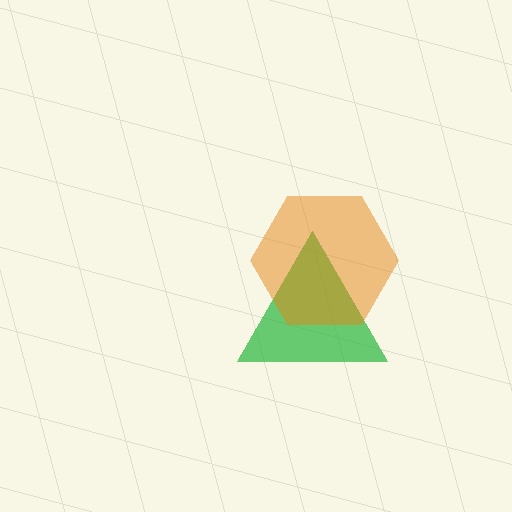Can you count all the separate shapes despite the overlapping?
Yes, there are 2 separate shapes.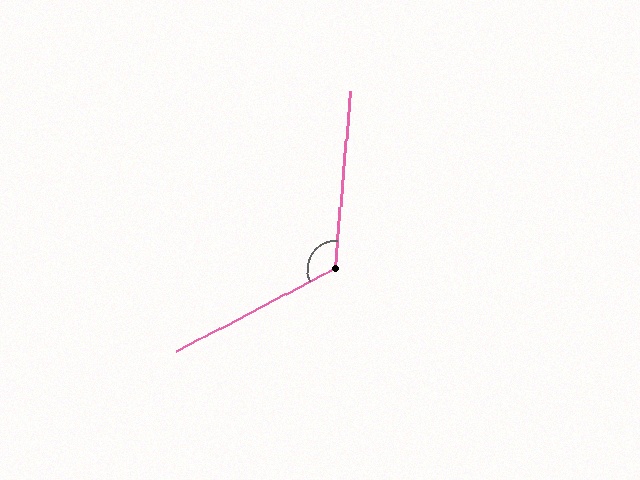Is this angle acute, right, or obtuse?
It is obtuse.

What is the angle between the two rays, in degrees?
Approximately 123 degrees.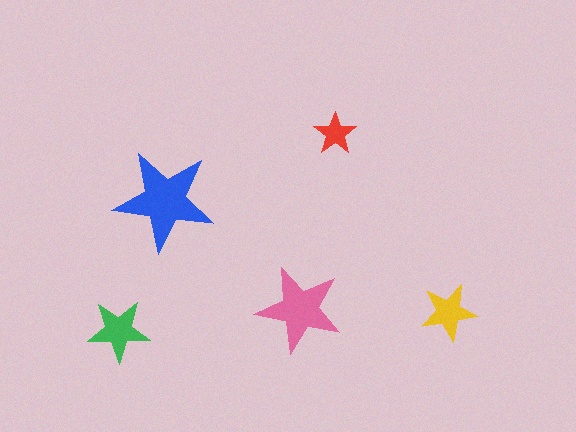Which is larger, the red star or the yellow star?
The yellow one.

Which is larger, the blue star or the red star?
The blue one.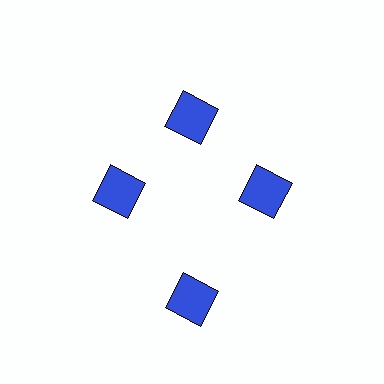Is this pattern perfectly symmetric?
No. The 4 blue squares are arranged in a ring, but one element near the 6 o'clock position is pushed outward from the center, breaking the 4-fold rotational symmetry.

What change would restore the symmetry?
The symmetry would be restored by moving it inward, back onto the ring so that all 4 squares sit at equal angles and equal distance from the center.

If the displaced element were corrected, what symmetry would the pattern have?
It would have 4-fold rotational symmetry — the pattern would map onto itself every 90 degrees.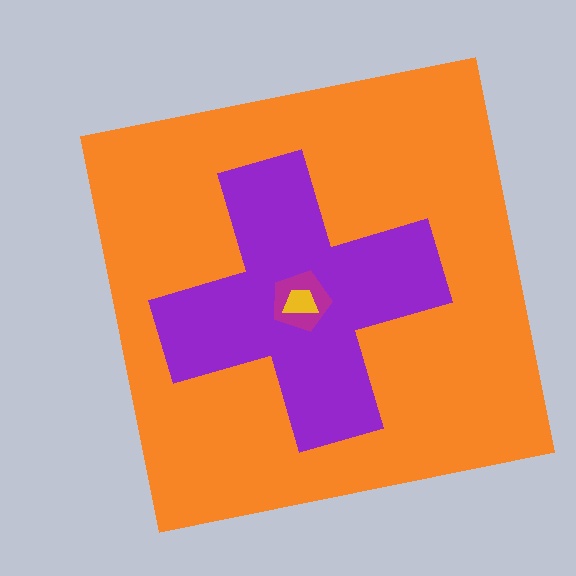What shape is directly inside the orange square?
The purple cross.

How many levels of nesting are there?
4.